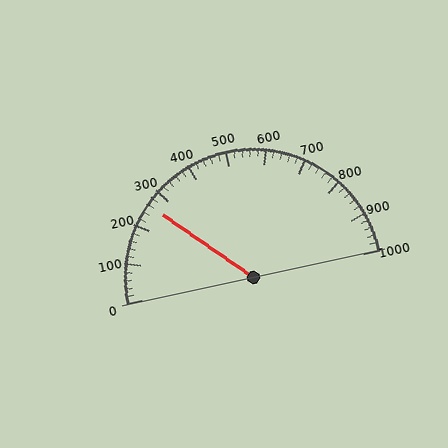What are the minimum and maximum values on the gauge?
The gauge ranges from 0 to 1000.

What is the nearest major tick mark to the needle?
The nearest major tick mark is 300.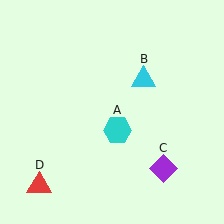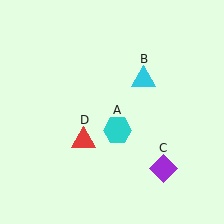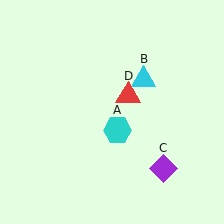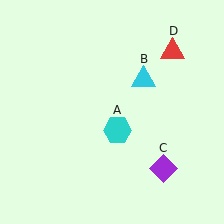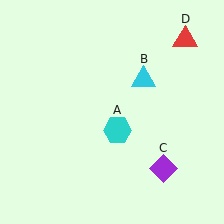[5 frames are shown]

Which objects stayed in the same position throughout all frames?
Cyan hexagon (object A) and cyan triangle (object B) and purple diamond (object C) remained stationary.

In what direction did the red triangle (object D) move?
The red triangle (object D) moved up and to the right.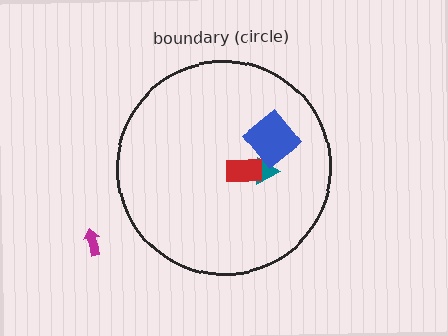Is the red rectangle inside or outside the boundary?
Inside.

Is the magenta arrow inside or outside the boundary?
Outside.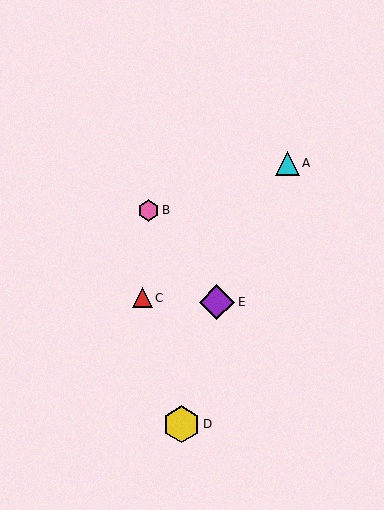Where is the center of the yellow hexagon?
The center of the yellow hexagon is at (182, 424).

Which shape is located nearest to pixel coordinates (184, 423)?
The yellow hexagon (labeled D) at (182, 424) is nearest to that location.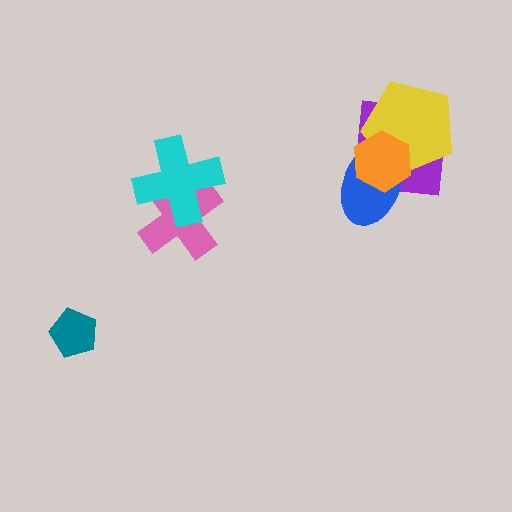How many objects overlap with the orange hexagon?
3 objects overlap with the orange hexagon.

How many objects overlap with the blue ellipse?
3 objects overlap with the blue ellipse.